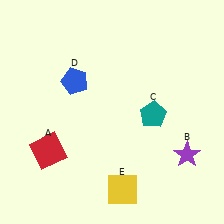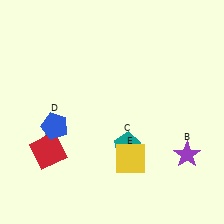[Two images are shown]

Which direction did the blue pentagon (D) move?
The blue pentagon (D) moved down.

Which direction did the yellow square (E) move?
The yellow square (E) moved up.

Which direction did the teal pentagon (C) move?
The teal pentagon (C) moved down.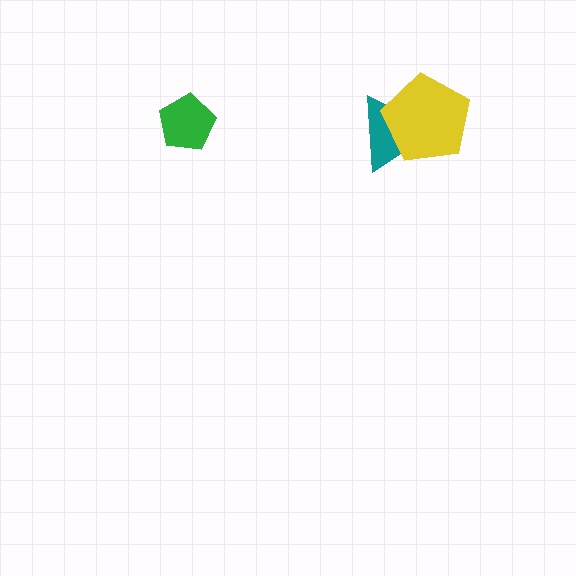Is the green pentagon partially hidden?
No, no other shape covers it.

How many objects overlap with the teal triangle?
1 object overlaps with the teal triangle.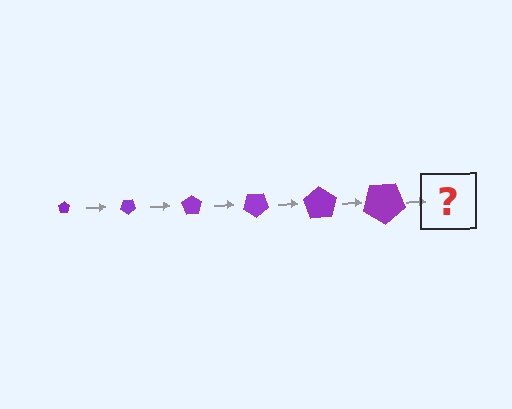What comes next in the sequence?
The next element should be a pentagon, larger than the previous one and rotated 210 degrees from the start.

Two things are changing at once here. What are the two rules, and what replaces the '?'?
The two rules are that the pentagon grows larger each step and it rotates 35 degrees each step. The '?' should be a pentagon, larger than the previous one and rotated 210 degrees from the start.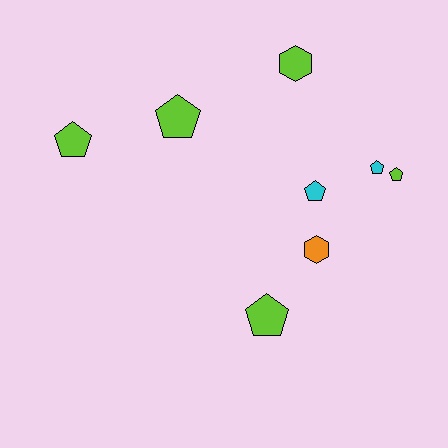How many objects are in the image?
There are 8 objects.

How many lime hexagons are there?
There is 1 lime hexagon.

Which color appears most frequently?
Lime, with 5 objects.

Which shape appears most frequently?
Pentagon, with 6 objects.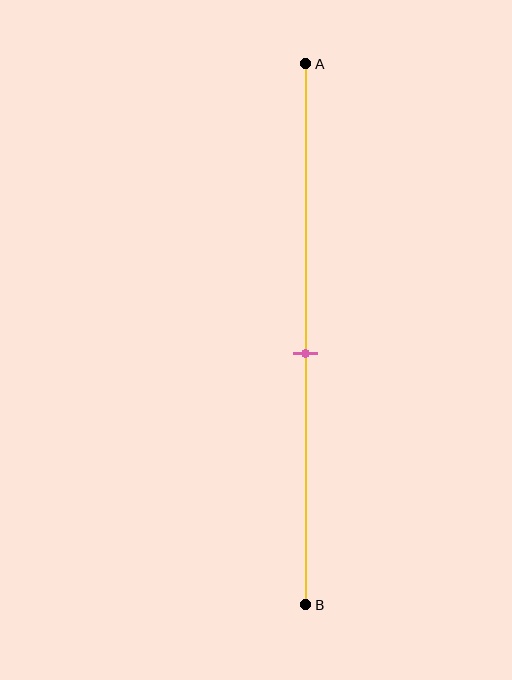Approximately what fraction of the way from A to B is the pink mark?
The pink mark is approximately 55% of the way from A to B.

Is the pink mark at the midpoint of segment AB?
No, the mark is at about 55% from A, not at the 50% midpoint.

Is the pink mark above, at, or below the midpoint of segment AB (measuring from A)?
The pink mark is below the midpoint of segment AB.